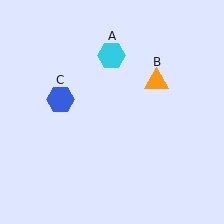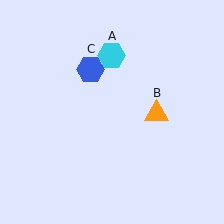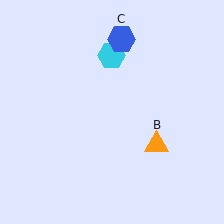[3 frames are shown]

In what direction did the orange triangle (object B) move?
The orange triangle (object B) moved down.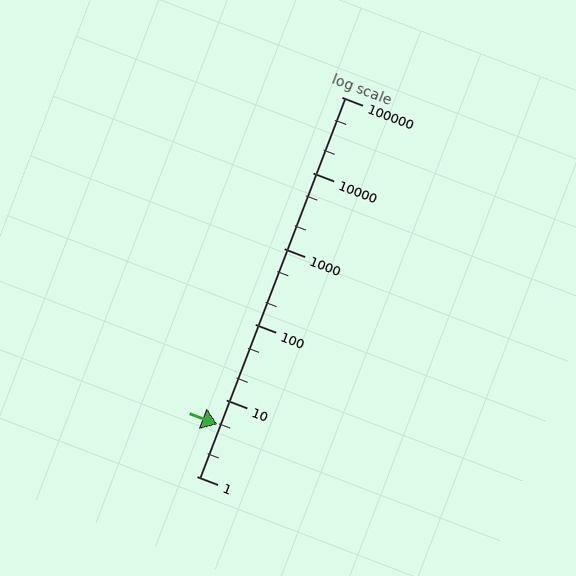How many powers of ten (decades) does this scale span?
The scale spans 5 decades, from 1 to 100000.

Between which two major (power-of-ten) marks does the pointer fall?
The pointer is between 1 and 10.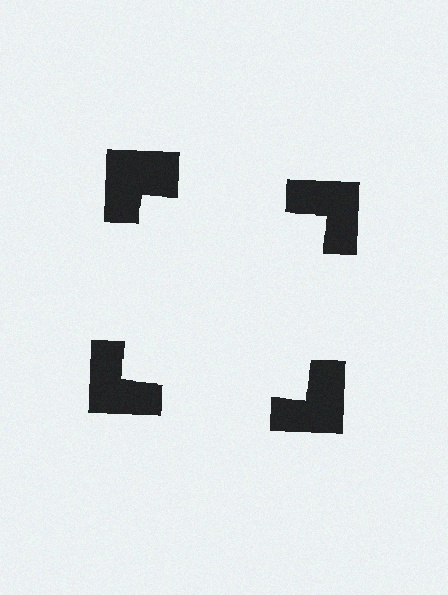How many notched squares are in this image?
There are 4 — one at each vertex of the illusory square.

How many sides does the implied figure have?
4 sides.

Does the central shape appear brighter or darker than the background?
It typically appears slightly brighter than the background, even though no actual brightness change is drawn.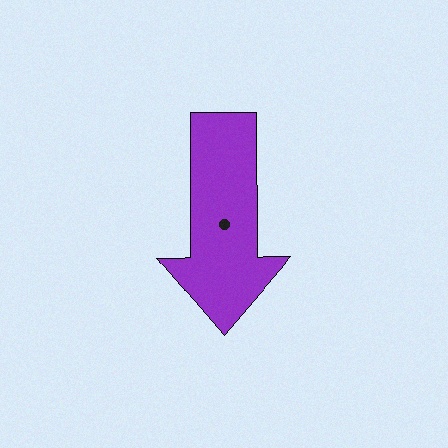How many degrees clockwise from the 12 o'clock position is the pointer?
Approximately 180 degrees.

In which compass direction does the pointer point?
South.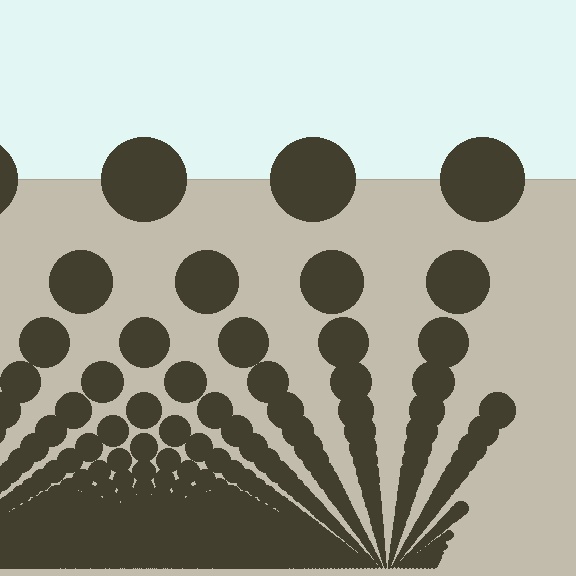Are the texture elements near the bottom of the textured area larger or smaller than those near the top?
Smaller. The gradient is inverted — elements near the bottom are smaller and denser.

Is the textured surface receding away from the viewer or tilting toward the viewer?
The surface appears to tilt toward the viewer. Texture elements get larger and sparser toward the top.